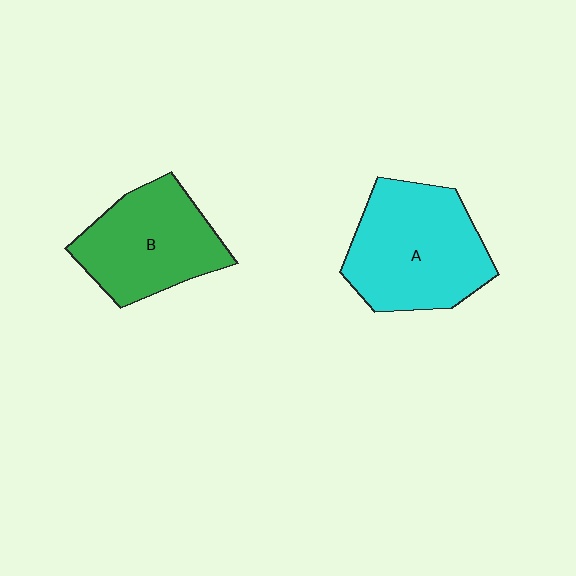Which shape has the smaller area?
Shape B (green).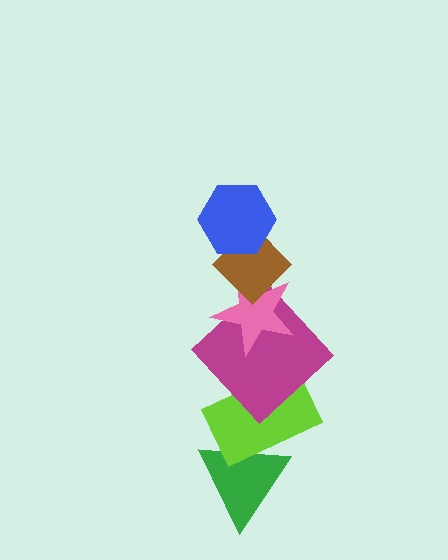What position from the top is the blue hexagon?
The blue hexagon is 1st from the top.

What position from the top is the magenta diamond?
The magenta diamond is 4th from the top.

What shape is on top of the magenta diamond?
The pink star is on top of the magenta diamond.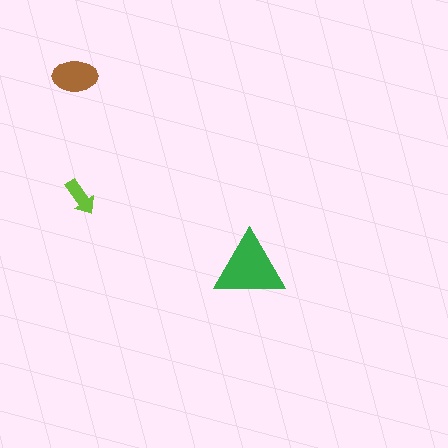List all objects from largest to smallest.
The green triangle, the brown ellipse, the lime arrow.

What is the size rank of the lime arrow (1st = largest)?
3rd.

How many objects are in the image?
There are 3 objects in the image.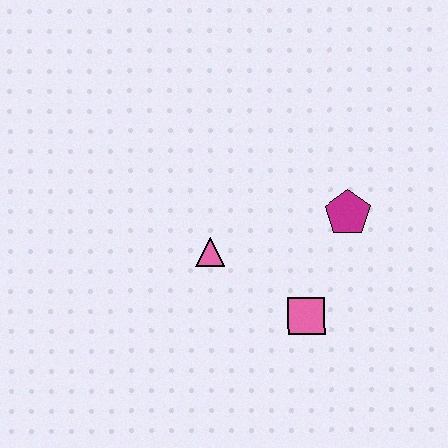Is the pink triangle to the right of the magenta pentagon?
No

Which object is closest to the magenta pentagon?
The pink square is closest to the magenta pentagon.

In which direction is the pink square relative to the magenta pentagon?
The pink square is below the magenta pentagon.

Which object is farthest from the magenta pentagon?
The pink triangle is farthest from the magenta pentagon.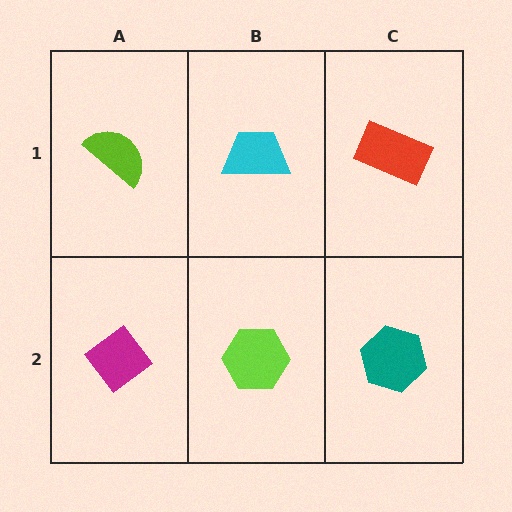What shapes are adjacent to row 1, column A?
A magenta diamond (row 2, column A), a cyan trapezoid (row 1, column B).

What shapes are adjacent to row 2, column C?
A red rectangle (row 1, column C), a lime hexagon (row 2, column B).